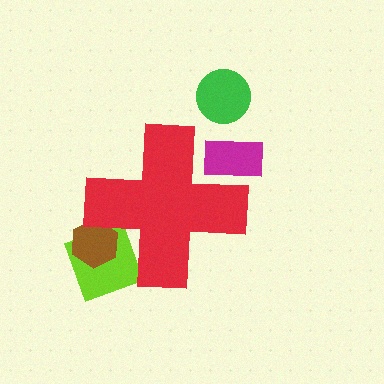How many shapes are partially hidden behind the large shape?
3 shapes are partially hidden.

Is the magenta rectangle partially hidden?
Yes, the magenta rectangle is partially hidden behind the red cross.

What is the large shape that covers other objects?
A red cross.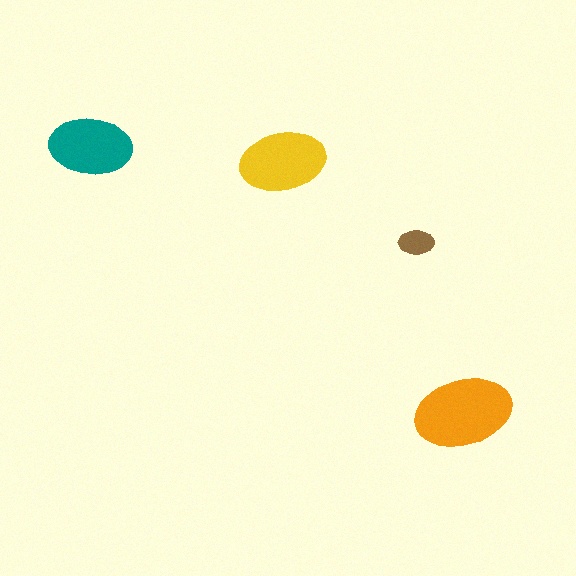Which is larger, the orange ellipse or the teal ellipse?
The orange one.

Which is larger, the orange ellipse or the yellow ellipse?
The orange one.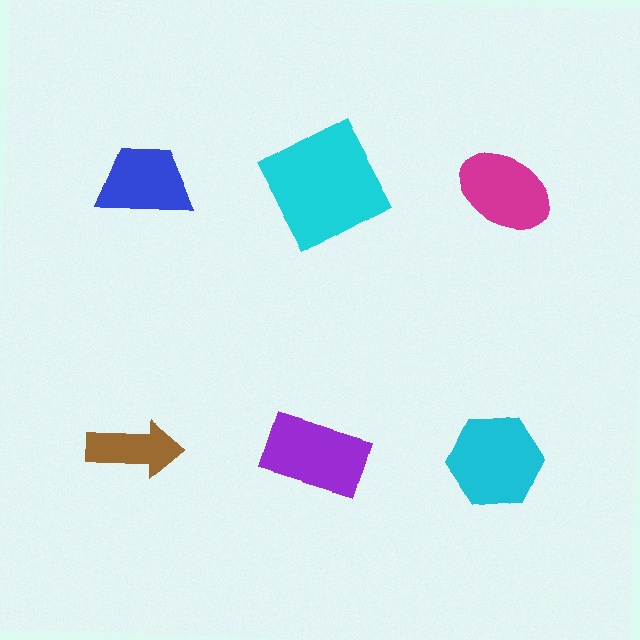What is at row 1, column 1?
A blue trapezoid.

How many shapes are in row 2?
3 shapes.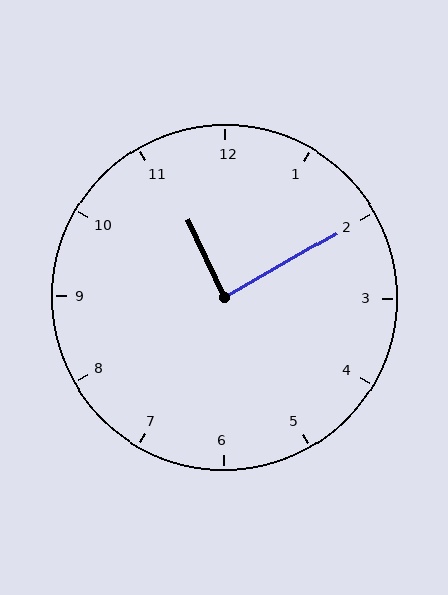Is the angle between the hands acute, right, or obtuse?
It is right.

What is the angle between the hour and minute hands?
Approximately 85 degrees.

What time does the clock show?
11:10.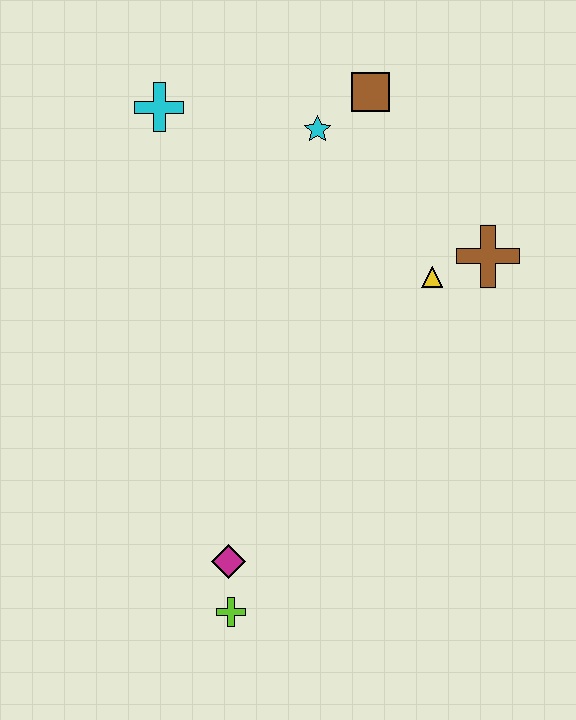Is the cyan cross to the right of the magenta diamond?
No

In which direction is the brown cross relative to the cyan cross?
The brown cross is to the right of the cyan cross.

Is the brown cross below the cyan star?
Yes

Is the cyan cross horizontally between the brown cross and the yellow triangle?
No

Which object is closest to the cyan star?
The brown square is closest to the cyan star.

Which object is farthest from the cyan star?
The lime cross is farthest from the cyan star.